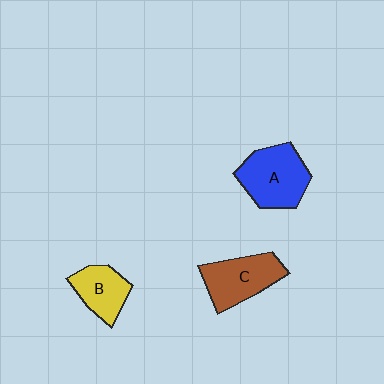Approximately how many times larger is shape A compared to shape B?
Approximately 1.5 times.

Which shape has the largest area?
Shape A (blue).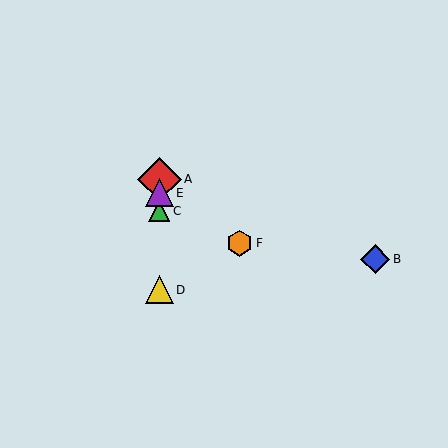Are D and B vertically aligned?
No, D is at x≈159 and B is at x≈375.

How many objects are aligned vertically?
4 objects (A, C, D, E) are aligned vertically.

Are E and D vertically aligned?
Yes, both are at x≈159.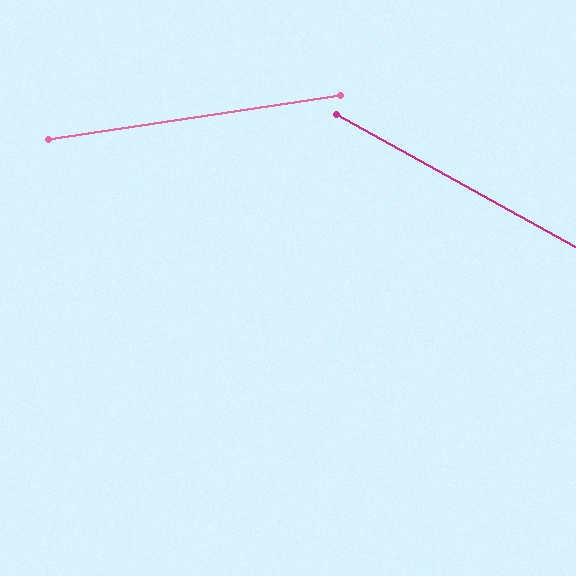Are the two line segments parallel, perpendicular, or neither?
Neither parallel nor perpendicular — they differ by about 38°.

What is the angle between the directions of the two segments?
Approximately 38 degrees.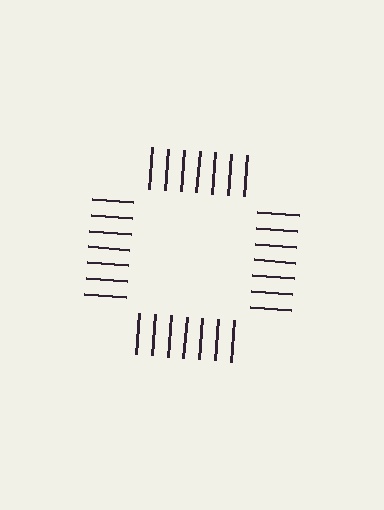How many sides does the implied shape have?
4 sides — the line-ends trace a square.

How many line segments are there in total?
28 — 7 along each of the 4 edges.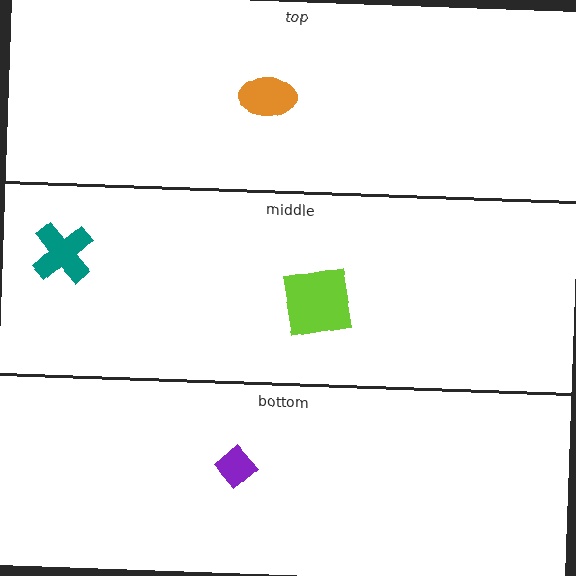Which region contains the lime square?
The middle region.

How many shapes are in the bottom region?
1.